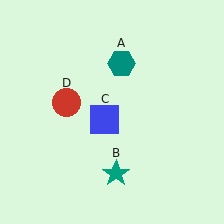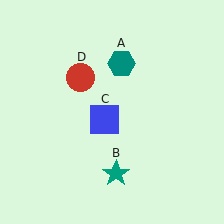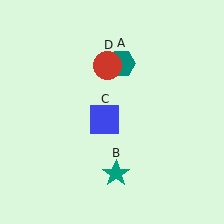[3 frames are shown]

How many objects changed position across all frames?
1 object changed position: red circle (object D).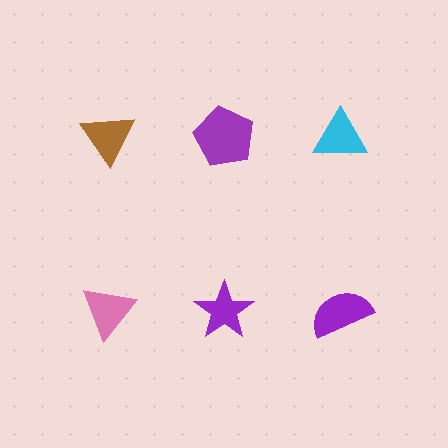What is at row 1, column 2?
A purple pentagon.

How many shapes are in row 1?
3 shapes.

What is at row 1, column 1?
A brown triangle.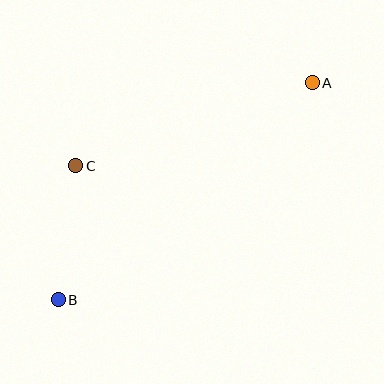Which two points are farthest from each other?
Points A and B are farthest from each other.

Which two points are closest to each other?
Points B and C are closest to each other.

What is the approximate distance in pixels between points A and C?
The distance between A and C is approximately 251 pixels.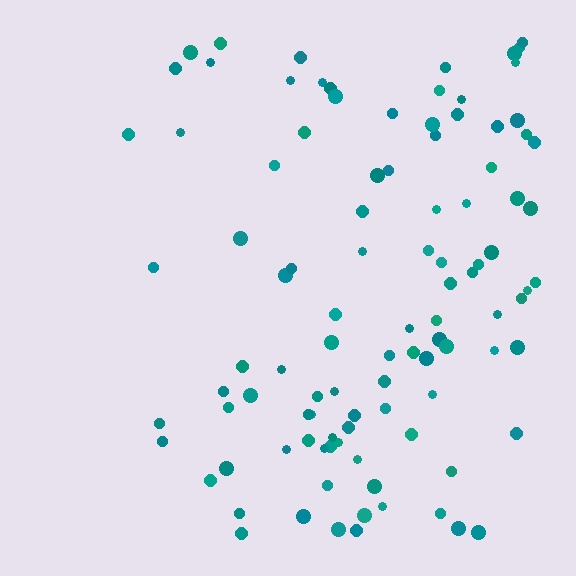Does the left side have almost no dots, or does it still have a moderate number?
Still a moderate number, just noticeably fewer than the right.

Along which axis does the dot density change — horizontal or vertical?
Horizontal.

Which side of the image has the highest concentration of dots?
The right.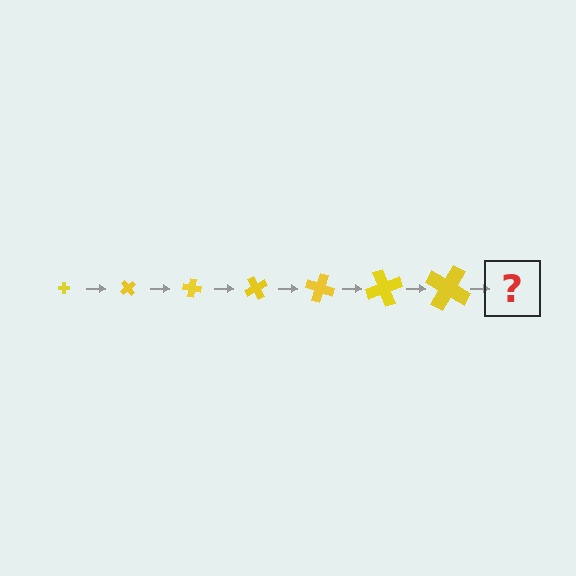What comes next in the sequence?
The next element should be a cross, larger than the previous one and rotated 350 degrees from the start.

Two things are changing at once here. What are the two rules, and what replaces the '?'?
The two rules are that the cross grows larger each step and it rotates 50 degrees each step. The '?' should be a cross, larger than the previous one and rotated 350 degrees from the start.